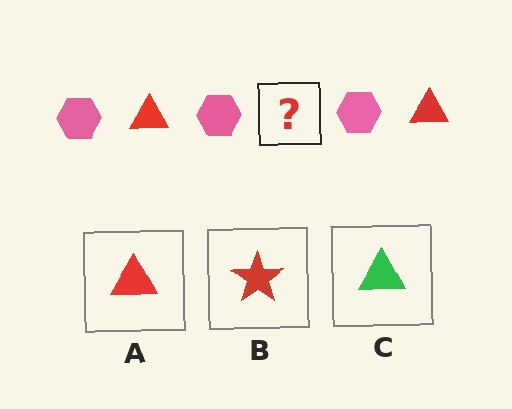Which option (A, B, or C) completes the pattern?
A.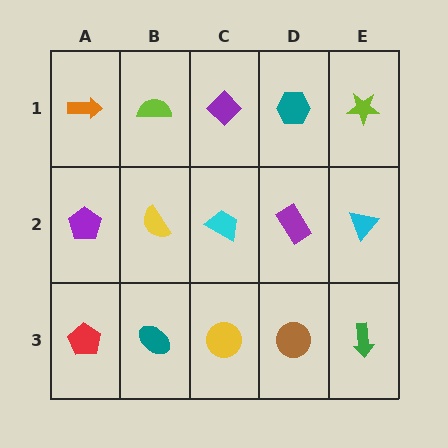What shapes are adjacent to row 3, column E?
A cyan triangle (row 2, column E), a brown circle (row 3, column D).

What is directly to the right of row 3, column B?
A yellow circle.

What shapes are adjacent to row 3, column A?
A purple pentagon (row 2, column A), a teal ellipse (row 3, column B).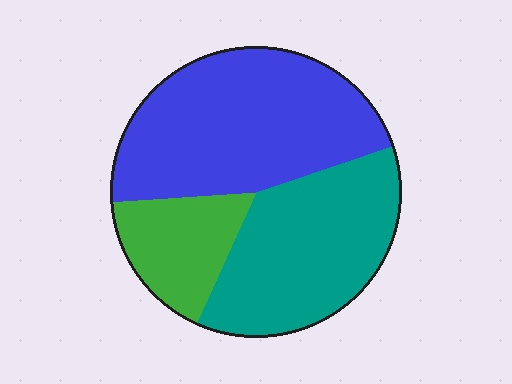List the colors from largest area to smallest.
From largest to smallest: blue, teal, green.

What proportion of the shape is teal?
Teal takes up about three eighths (3/8) of the shape.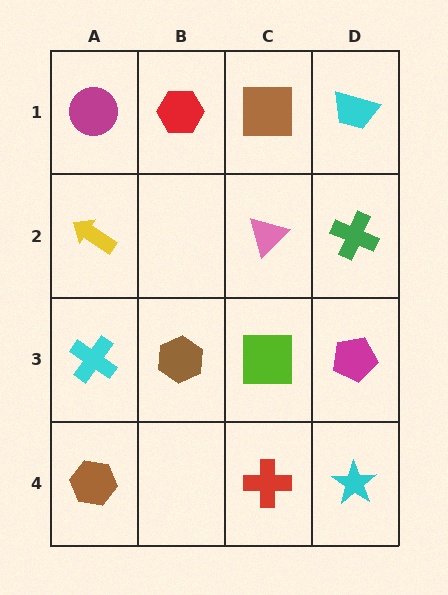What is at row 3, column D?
A magenta pentagon.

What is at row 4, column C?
A red cross.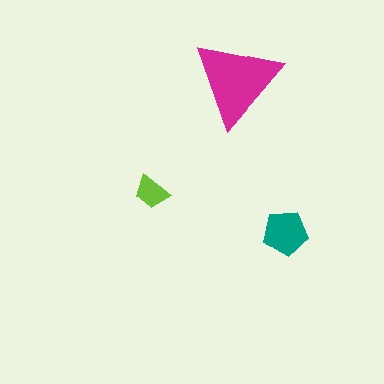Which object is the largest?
The magenta triangle.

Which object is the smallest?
The lime trapezoid.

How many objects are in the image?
There are 3 objects in the image.